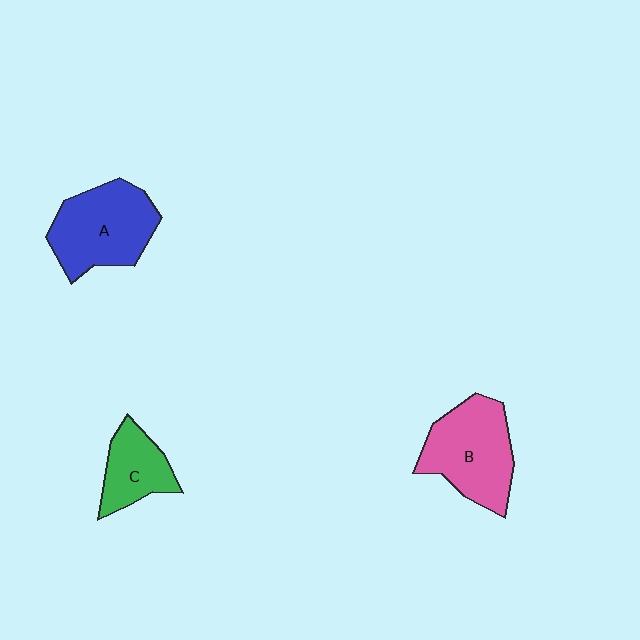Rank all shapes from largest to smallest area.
From largest to smallest: B (pink), A (blue), C (green).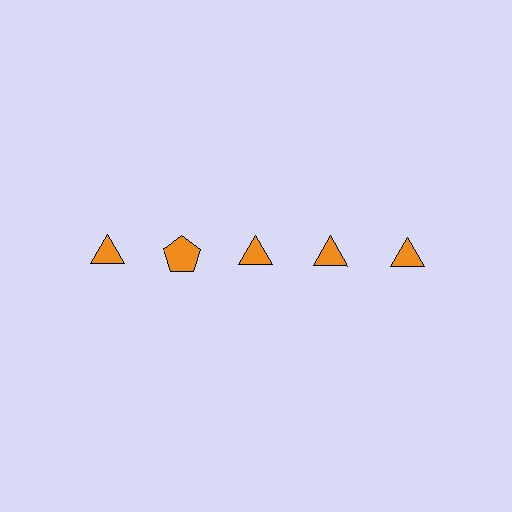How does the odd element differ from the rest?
It has a different shape: pentagon instead of triangle.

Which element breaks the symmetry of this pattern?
The orange pentagon in the top row, second from left column breaks the symmetry. All other shapes are orange triangles.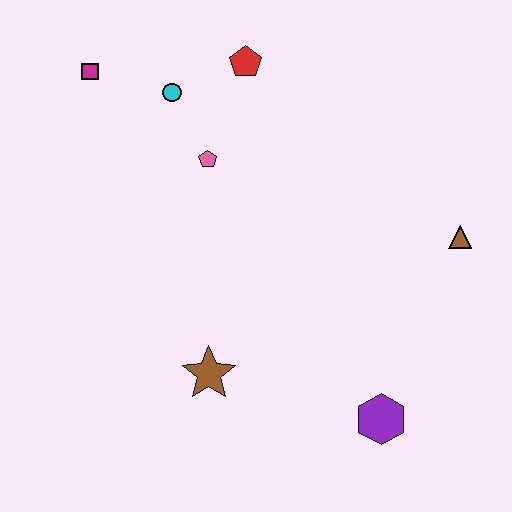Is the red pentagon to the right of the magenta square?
Yes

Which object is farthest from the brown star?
The magenta square is farthest from the brown star.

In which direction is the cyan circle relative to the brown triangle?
The cyan circle is to the left of the brown triangle.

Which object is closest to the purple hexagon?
The brown star is closest to the purple hexagon.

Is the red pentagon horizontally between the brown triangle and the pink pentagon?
Yes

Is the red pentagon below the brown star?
No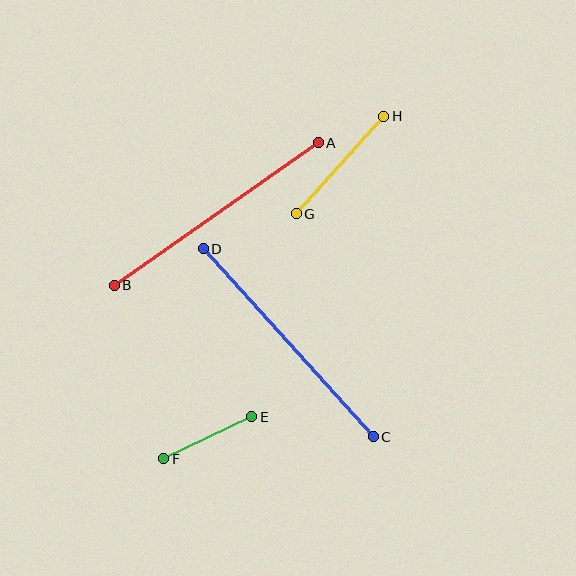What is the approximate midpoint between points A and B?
The midpoint is at approximately (216, 214) pixels.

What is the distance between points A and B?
The distance is approximately 249 pixels.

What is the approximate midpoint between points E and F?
The midpoint is at approximately (208, 438) pixels.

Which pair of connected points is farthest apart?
Points C and D are farthest apart.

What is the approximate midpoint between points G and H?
The midpoint is at approximately (340, 165) pixels.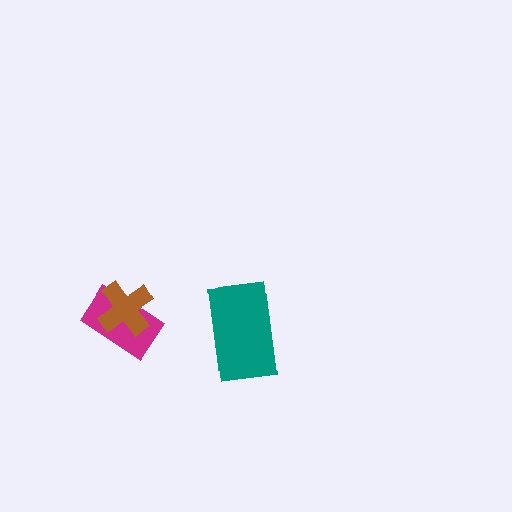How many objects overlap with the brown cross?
1 object overlaps with the brown cross.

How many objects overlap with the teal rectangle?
0 objects overlap with the teal rectangle.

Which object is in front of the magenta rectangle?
The brown cross is in front of the magenta rectangle.